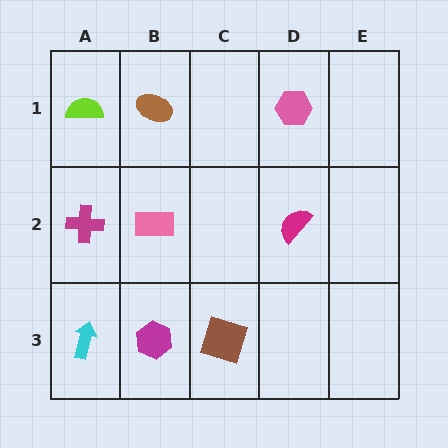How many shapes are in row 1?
3 shapes.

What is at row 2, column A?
A magenta cross.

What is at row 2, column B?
A pink rectangle.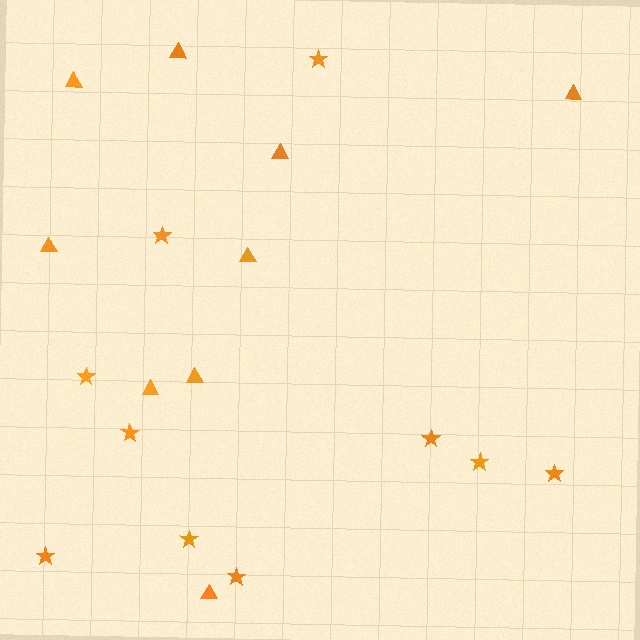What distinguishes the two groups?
There are 2 groups: one group of triangles (9) and one group of stars (10).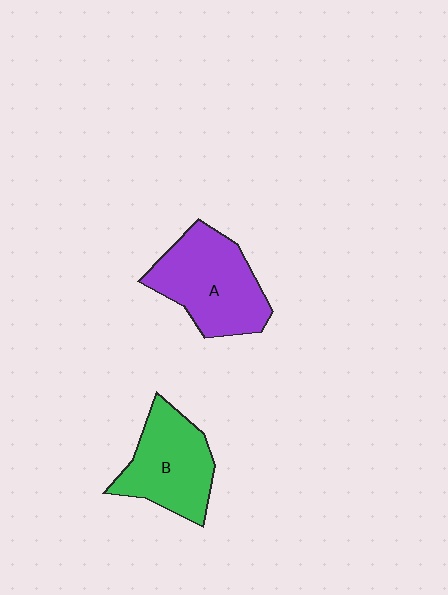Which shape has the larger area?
Shape A (purple).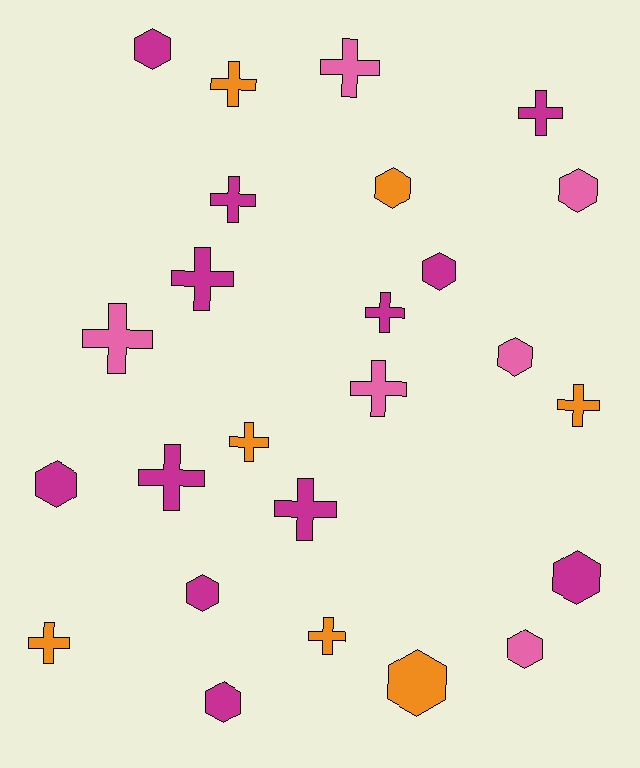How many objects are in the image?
There are 25 objects.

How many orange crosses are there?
There are 5 orange crosses.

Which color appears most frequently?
Magenta, with 12 objects.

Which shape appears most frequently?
Cross, with 14 objects.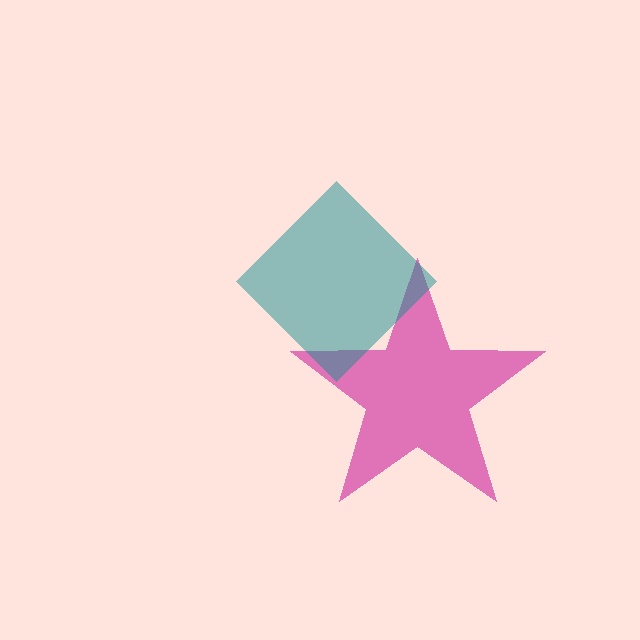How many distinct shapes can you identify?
There are 2 distinct shapes: a magenta star, a teal diamond.